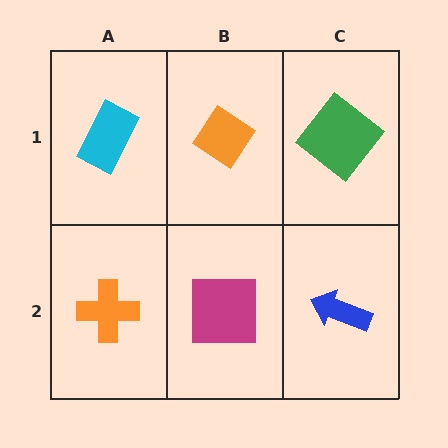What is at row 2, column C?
A blue arrow.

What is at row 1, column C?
A green diamond.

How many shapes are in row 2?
3 shapes.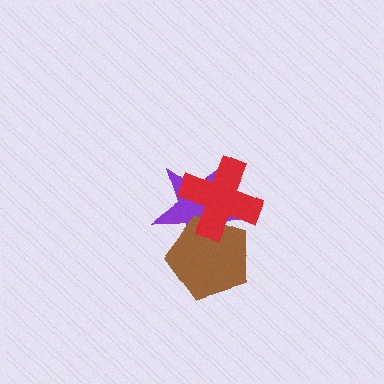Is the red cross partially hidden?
No, no other shape covers it.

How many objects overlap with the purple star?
2 objects overlap with the purple star.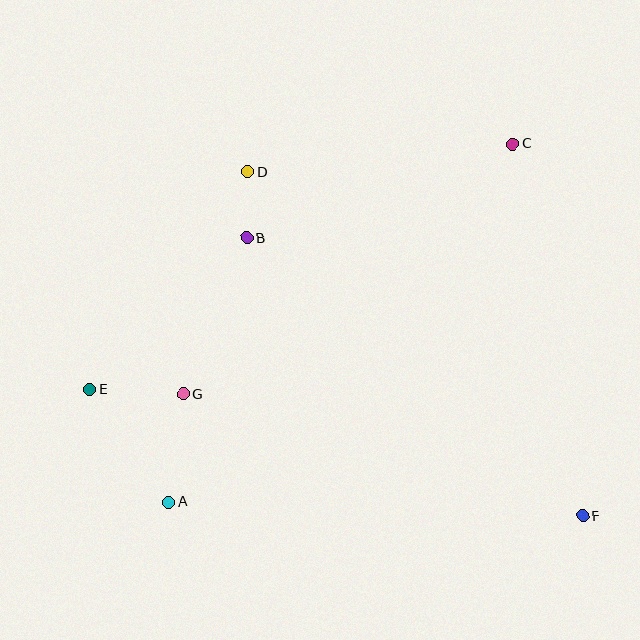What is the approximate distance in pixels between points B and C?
The distance between B and C is approximately 282 pixels.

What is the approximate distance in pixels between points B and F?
The distance between B and F is approximately 436 pixels.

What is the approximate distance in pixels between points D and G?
The distance between D and G is approximately 231 pixels.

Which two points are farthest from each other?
Points E and F are farthest from each other.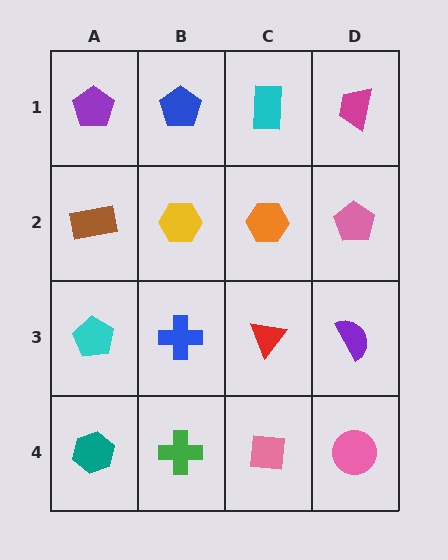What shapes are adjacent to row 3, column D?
A pink pentagon (row 2, column D), a pink circle (row 4, column D), a red triangle (row 3, column C).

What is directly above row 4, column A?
A cyan pentagon.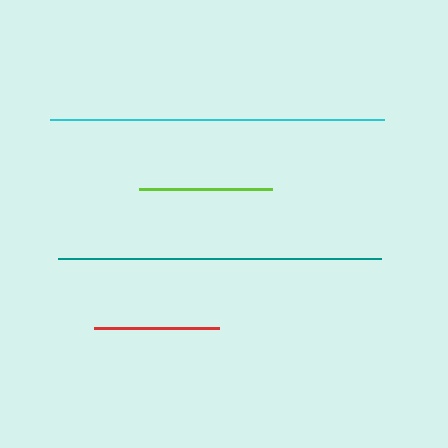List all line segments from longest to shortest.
From longest to shortest: cyan, teal, lime, red.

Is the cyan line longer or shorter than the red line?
The cyan line is longer than the red line.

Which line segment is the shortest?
The red line is the shortest at approximately 126 pixels.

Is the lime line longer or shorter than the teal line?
The teal line is longer than the lime line.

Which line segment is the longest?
The cyan line is the longest at approximately 334 pixels.